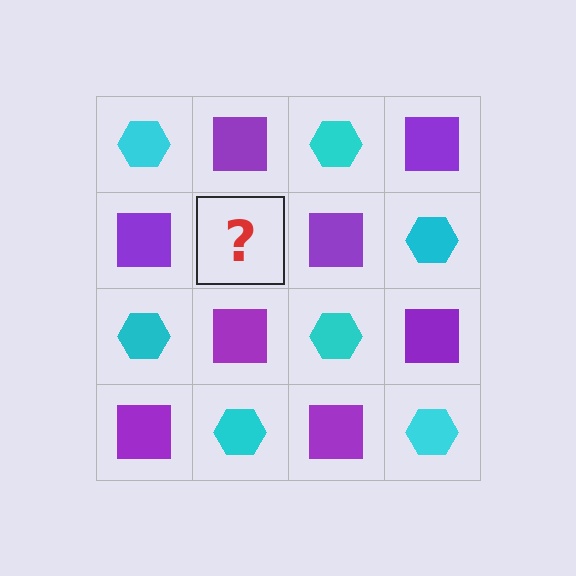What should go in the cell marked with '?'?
The missing cell should contain a cyan hexagon.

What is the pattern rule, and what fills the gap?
The rule is that it alternates cyan hexagon and purple square in a checkerboard pattern. The gap should be filled with a cyan hexagon.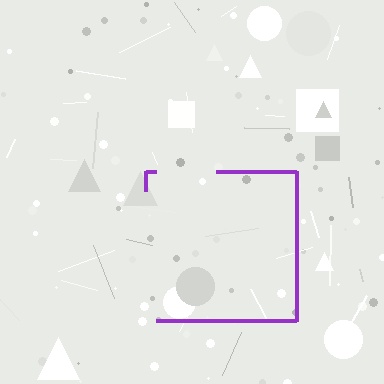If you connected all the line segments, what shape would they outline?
They would outline a square.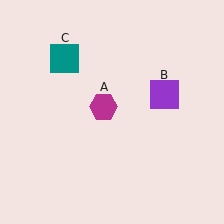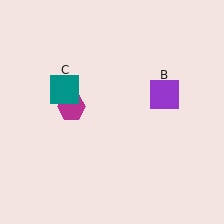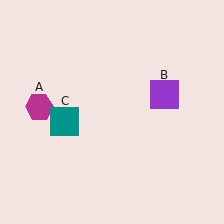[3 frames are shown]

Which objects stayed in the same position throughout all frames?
Purple square (object B) remained stationary.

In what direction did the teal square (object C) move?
The teal square (object C) moved down.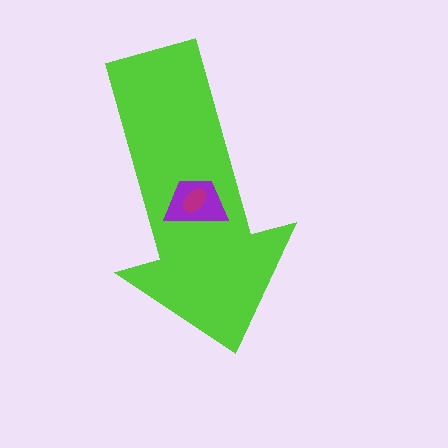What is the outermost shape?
The lime arrow.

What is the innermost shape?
The magenta ellipse.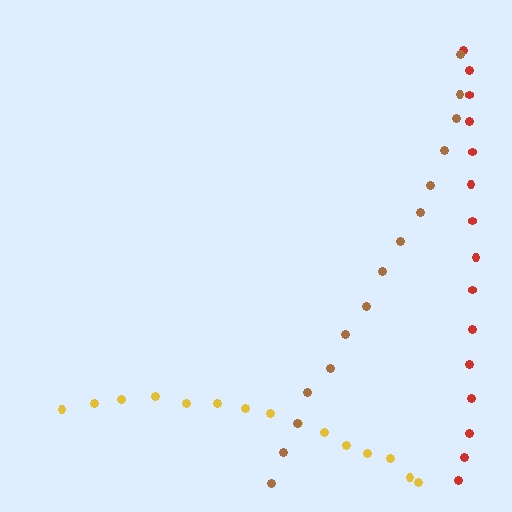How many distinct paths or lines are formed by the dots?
There are 3 distinct paths.